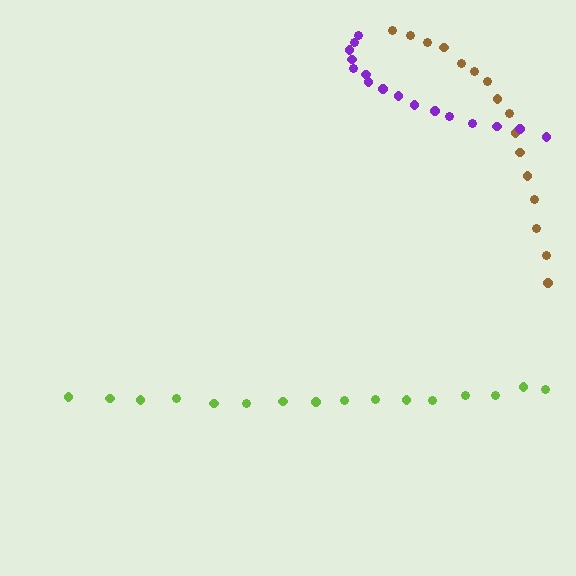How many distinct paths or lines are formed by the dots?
There are 3 distinct paths.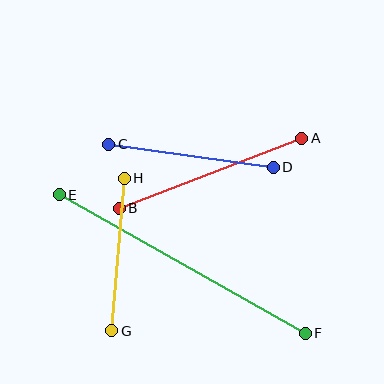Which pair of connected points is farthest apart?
Points E and F are farthest apart.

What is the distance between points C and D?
The distance is approximately 166 pixels.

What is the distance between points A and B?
The distance is approximately 196 pixels.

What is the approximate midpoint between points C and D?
The midpoint is at approximately (191, 156) pixels.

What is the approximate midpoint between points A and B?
The midpoint is at approximately (211, 173) pixels.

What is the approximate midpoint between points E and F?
The midpoint is at approximately (182, 264) pixels.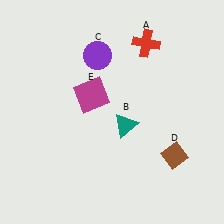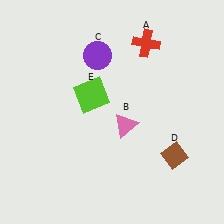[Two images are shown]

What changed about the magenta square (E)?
In Image 1, E is magenta. In Image 2, it changed to lime.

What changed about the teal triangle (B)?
In Image 1, B is teal. In Image 2, it changed to pink.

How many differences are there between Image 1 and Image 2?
There are 2 differences between the two images.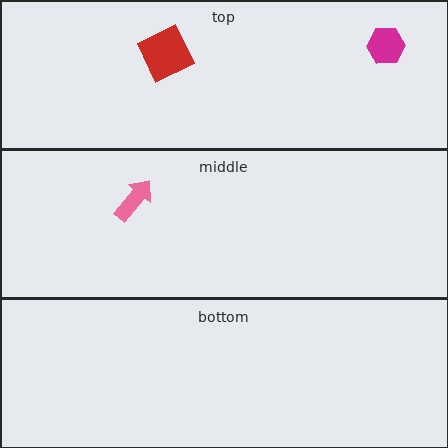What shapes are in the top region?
The magenta hexagon, the red square.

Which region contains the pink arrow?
The middle region.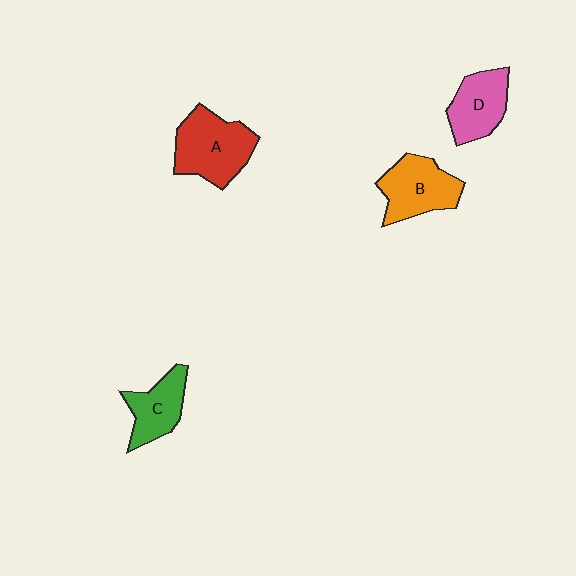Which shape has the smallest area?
Shape C (green).